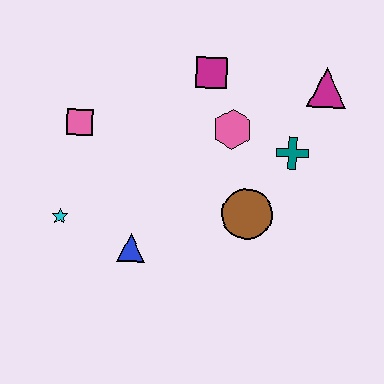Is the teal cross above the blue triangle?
Yes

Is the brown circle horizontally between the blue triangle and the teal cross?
Yes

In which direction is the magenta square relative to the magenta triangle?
The magenta square is to the left of the magenta triangle.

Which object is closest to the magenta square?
The pink hexagon is closest to the magenta square.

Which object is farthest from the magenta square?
The cyan star is farthest from the magenta square.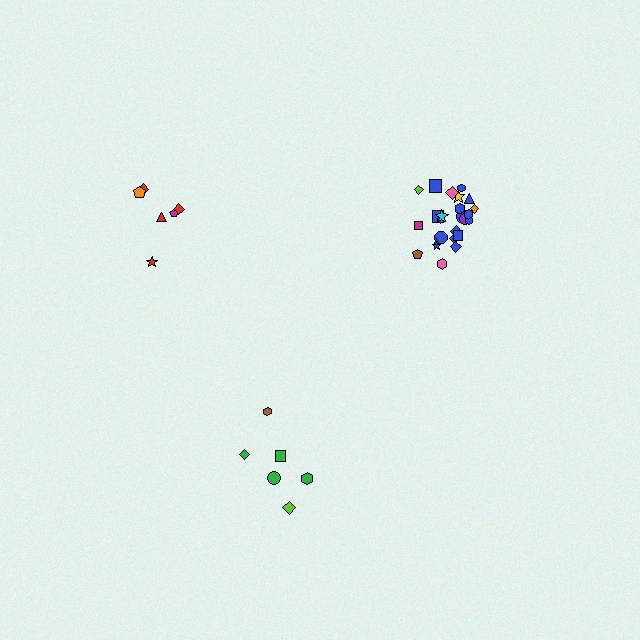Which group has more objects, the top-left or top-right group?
The top-right group.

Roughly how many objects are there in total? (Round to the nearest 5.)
Roughly 35 objects in total.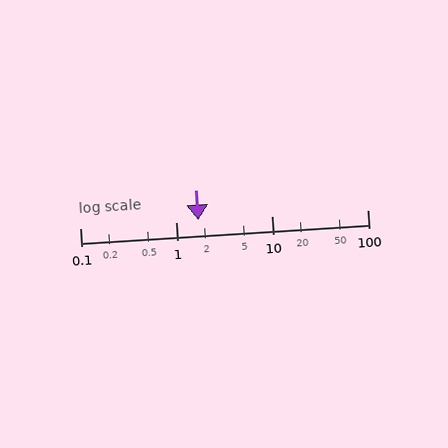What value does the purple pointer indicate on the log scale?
The pointer indicates approximately 1.7.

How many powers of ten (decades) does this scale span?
The scale spans 3 decades, from 0.1 to 100.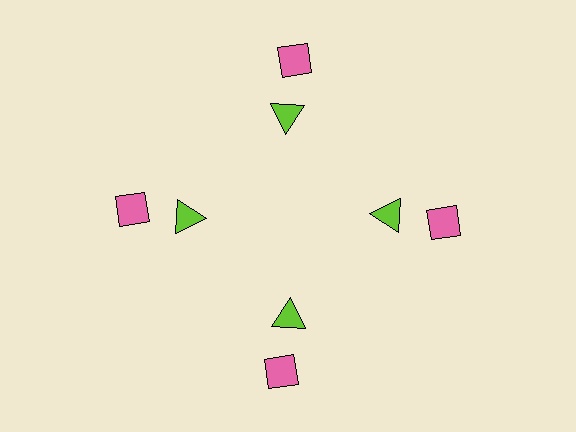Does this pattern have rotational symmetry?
Yes, this pattern has 4-fold rotational symmetry. It looks the same after rotating 90 degrees around the center.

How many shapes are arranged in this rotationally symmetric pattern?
There are 8 shapes, arranged in 4 groups of 2.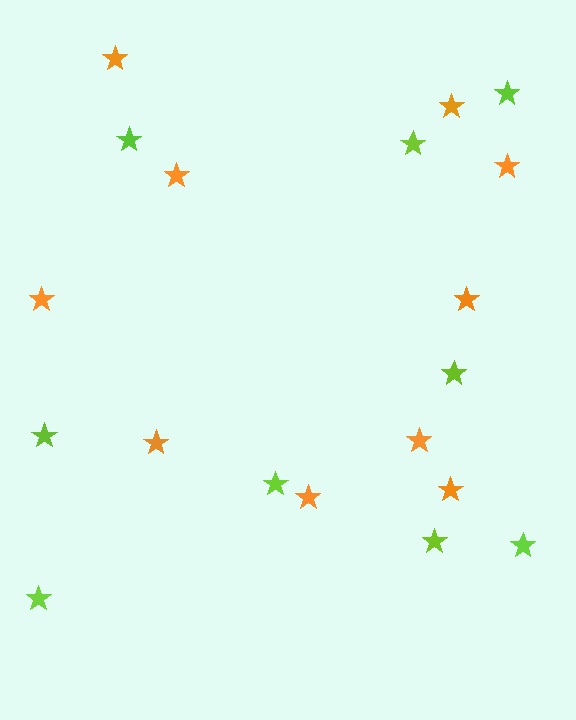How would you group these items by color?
There are 2 groups: one group of lime stars (9) and one group of orange stars (10).